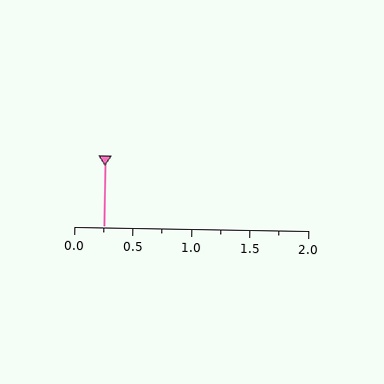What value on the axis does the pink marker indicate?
The marker indicates approximately 0.25.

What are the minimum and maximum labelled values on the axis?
The axis runs from 0.0 to 2.0.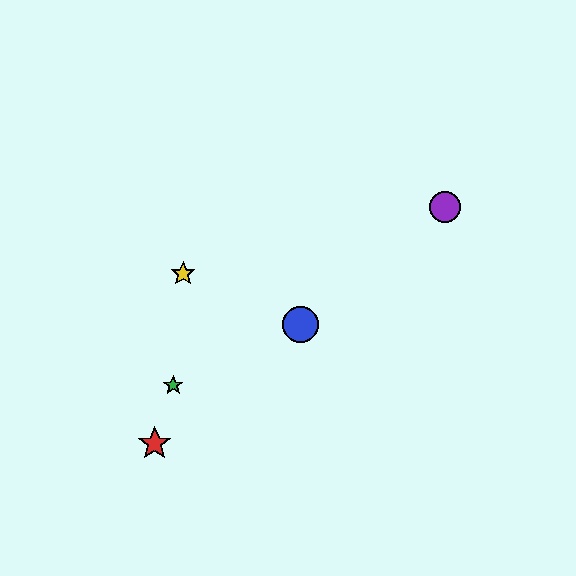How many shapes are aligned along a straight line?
3 shapes (the red star, the blue circle, the purple circle) are aligned along a straight line.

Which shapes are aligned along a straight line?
The red star, the blue circle, the purple circle are aligned along a straight line.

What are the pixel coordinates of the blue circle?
The blue circle is at (300, 325).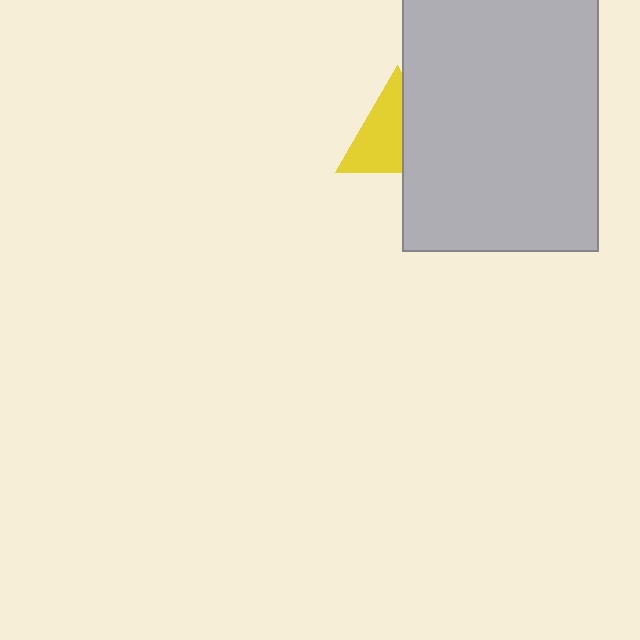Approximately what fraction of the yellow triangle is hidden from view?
Roughly 44% of the yellow triangle is hidden behind the light gray rectangle.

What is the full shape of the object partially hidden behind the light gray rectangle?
The partially hidden object is a yellow triangle.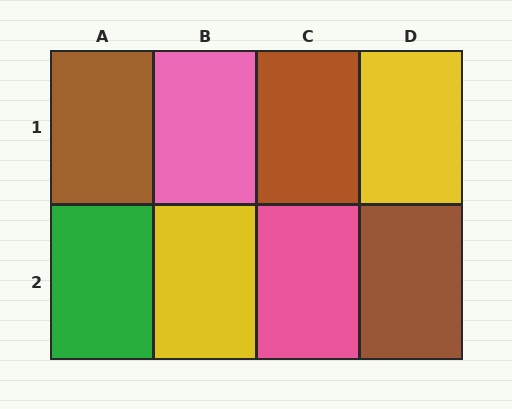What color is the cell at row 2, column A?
Green.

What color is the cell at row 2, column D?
Brown.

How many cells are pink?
2 cells are pink.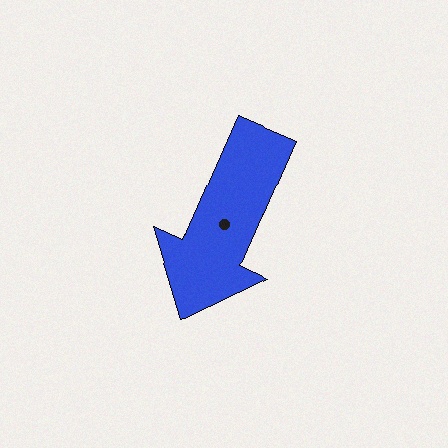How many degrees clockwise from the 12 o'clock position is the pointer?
Approximately 204 degrees.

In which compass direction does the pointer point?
Southwest.